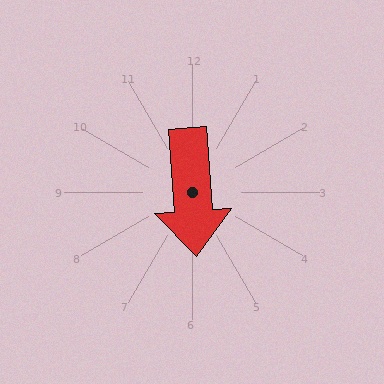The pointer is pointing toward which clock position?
Roughly 6 o'clock.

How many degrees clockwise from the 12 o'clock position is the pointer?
Approximately 176 degrees.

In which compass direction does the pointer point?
South.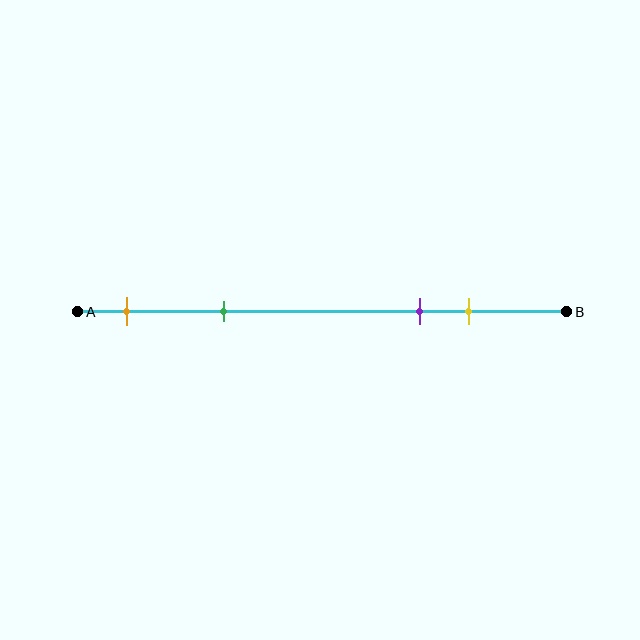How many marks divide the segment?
There are 4 marks dividing the segment.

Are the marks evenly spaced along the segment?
No, the marks are not evenly spaced.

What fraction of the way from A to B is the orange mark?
The orange mark is approximately 10% (0.1) of the way from A to B.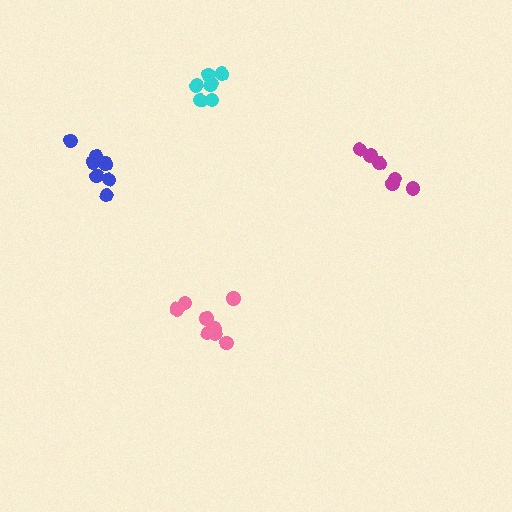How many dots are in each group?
Group 1: 6 dots, Group 2: 8 dots, Group 3: 6 dots, Group 4: 7 dots (27 total).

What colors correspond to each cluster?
The clusters are colored: magenta, pink, cyan, blue.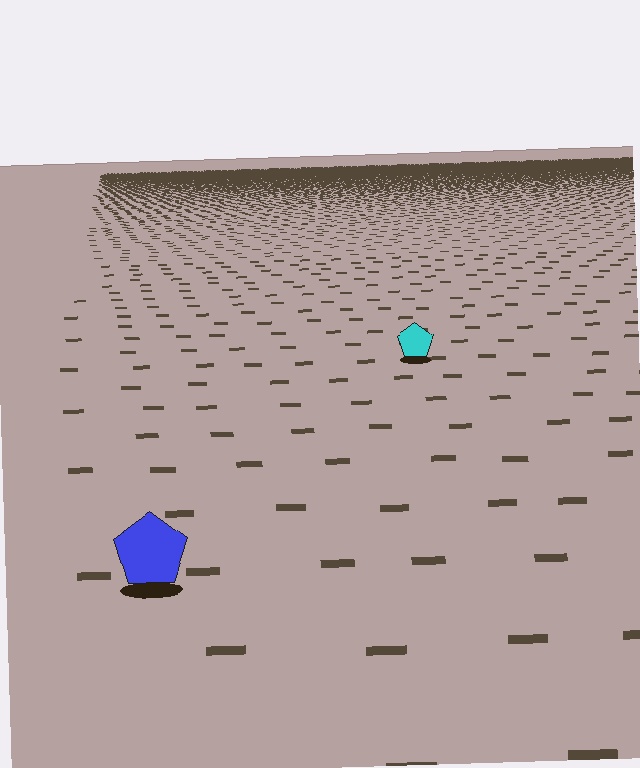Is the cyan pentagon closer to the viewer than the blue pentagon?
No. The blue pentagon is closer — you can tell from the texture gradient: the ground texture is coarser near it.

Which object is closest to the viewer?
The blue pentagon is closest. The texture marks near it are larger and more spread out.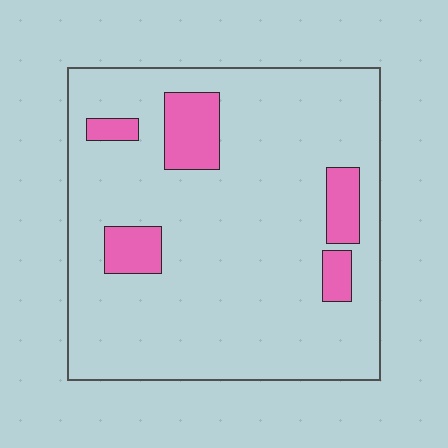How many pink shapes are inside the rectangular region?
5.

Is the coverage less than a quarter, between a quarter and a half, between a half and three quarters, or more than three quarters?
Less than a quarter.